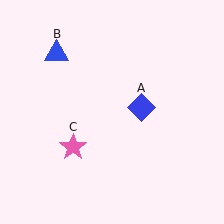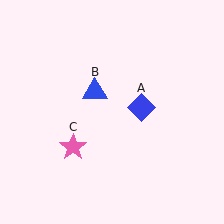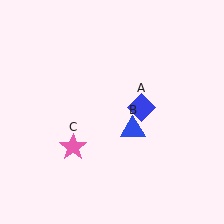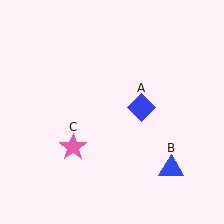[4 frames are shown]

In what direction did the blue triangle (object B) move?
The blue triangle (object B) moved down and to the right.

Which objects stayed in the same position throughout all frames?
Blue diamond (object A) and pink star (object C) remained stationary.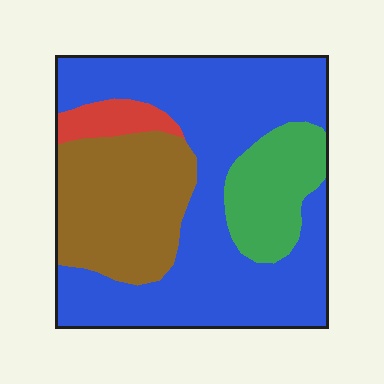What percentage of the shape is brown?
Brown covers roughly 25% of the shape.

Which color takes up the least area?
Red, at roughly 5%.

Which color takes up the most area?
Blue, at roughly 55%.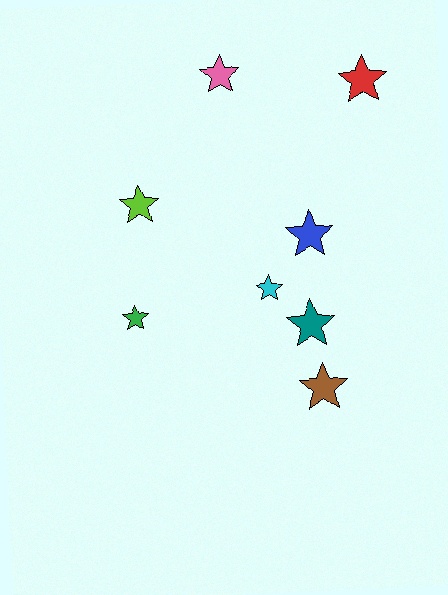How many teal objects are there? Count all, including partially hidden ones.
There is 1 teal object.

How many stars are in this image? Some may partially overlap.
There are 8 stars.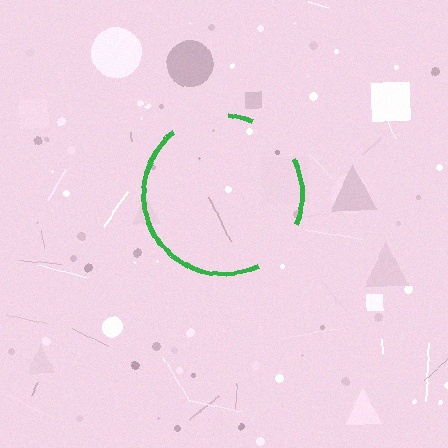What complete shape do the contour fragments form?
The contour fragments form a circle.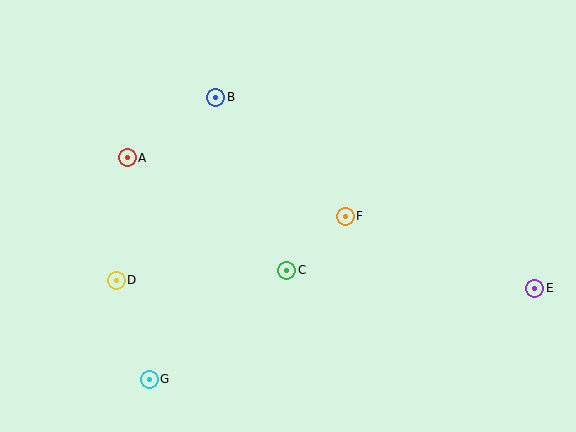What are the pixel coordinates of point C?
Point C is at (287, 270).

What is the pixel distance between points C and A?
The distance between C and A is 195 pixels.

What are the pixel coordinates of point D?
Point D is at (116, 280).